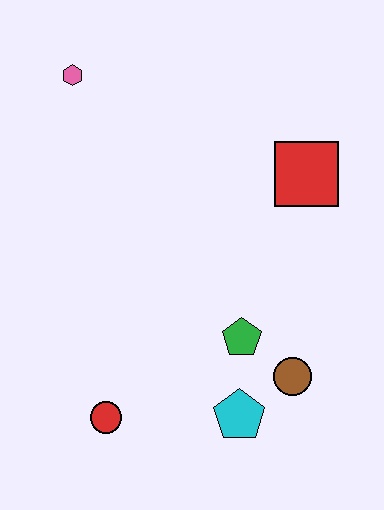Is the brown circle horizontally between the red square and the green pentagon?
Yes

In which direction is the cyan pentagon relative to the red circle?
The cyan pentagon is to the right of the red circle.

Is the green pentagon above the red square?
No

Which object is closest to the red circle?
The cyan pentagon is closest to the red circle.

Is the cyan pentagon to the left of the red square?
Yes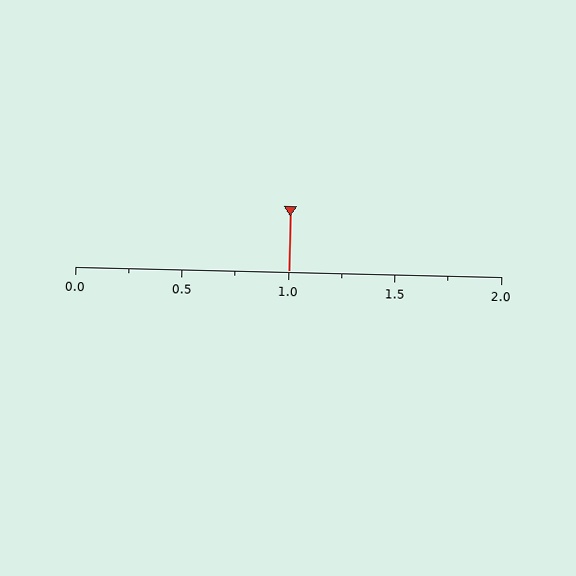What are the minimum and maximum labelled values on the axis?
The axis runs from 0.0 to 2.0.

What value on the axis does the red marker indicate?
The marker indicates approximately 1.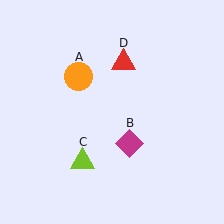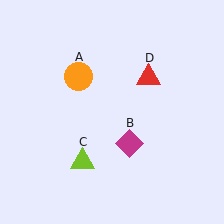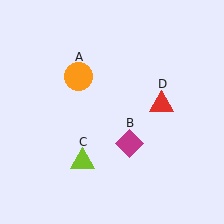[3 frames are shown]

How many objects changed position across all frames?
1 object changed position: red triangle (object D).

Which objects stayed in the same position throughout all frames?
Orange circle (object A) and magenta diamond (object B) and lime triangle (object C) remained stationary.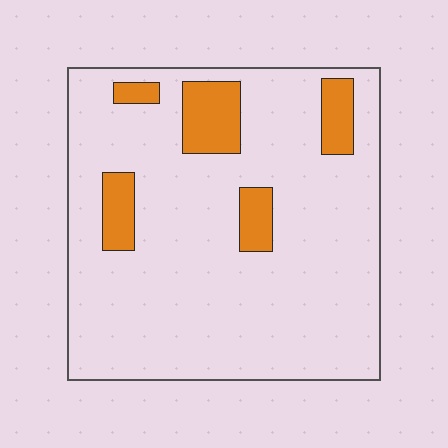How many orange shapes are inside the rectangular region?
5.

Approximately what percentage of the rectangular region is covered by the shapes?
Approximately 15%.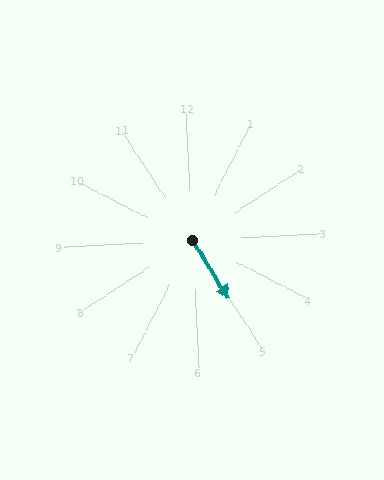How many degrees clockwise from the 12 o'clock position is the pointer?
Approximately 151 degrees.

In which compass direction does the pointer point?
Southeast.